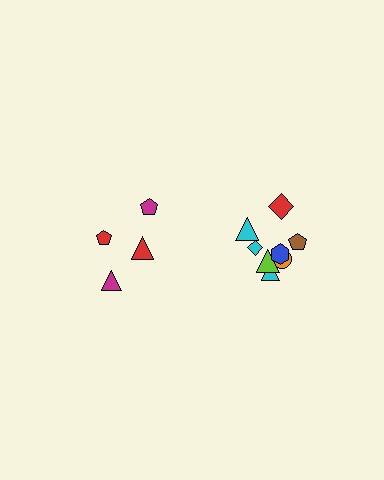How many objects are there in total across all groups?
There are 12 objects.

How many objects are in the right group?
There are 8 objects.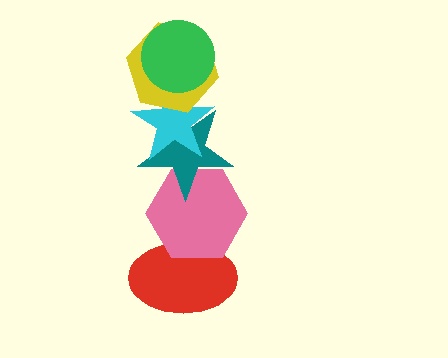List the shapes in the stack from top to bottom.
From top to bottom: the green circle, the yellow hexagon, the cyan star, the teal star, the pink hexagon, the red ellipse.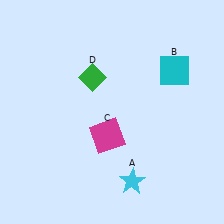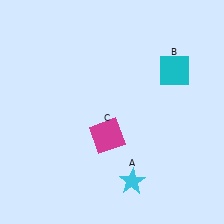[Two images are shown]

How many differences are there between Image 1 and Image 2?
There is 1 difference between the two images.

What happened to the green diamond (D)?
The green diamond (D) was removed in Image 2. It was in the top-left area of Image 1.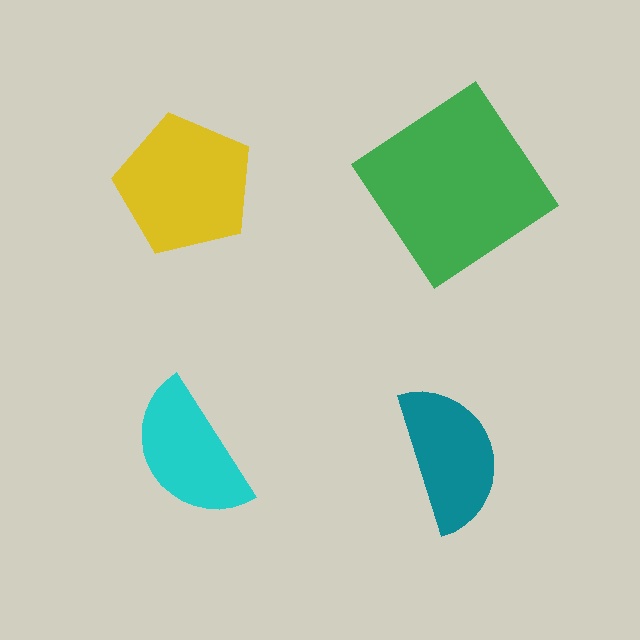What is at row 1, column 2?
A green diamond.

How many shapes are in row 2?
2 shapes.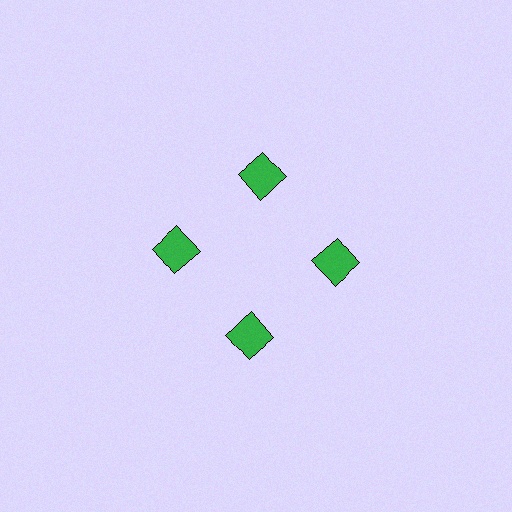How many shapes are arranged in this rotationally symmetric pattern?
There are 4 shapes, arranged in 4 groups of 1.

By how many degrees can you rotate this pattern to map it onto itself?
The pattern maps onto itself every 90 degrees of rotation.